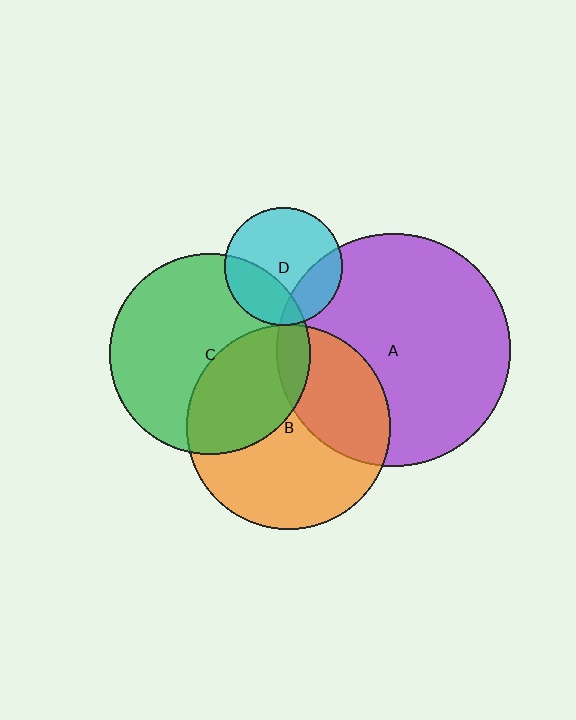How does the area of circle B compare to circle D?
Approximately 3.0 times.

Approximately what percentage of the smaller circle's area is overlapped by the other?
Approximately 35%.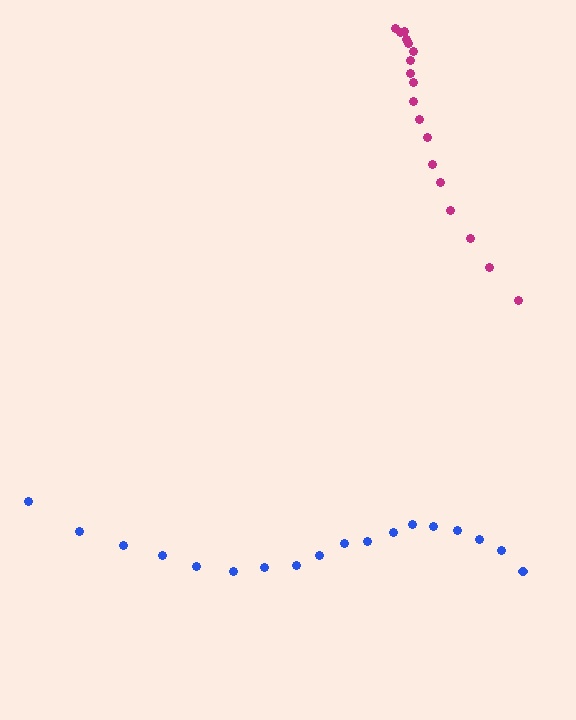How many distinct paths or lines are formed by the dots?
There are 2 distinct paths.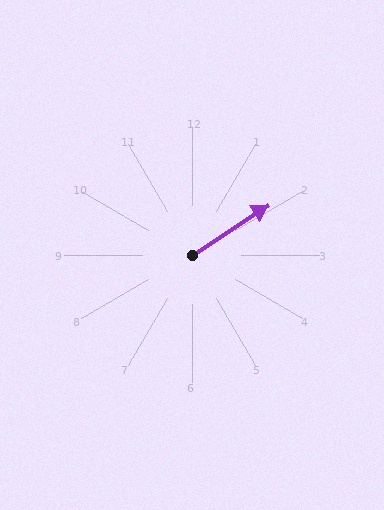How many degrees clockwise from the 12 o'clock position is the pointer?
Approximately 57 degrees.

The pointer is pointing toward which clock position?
Roughly 2 o'clock.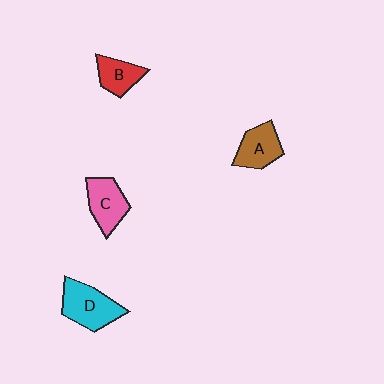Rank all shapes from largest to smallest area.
From largest to smallest: D (cyan), C (pink), A (brown), B (red).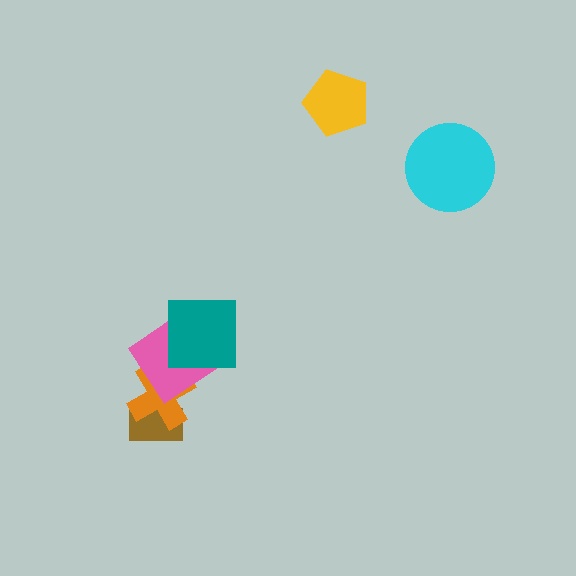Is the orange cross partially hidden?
Yes, it is partially covered by another shape.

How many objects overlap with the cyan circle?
0 objects overlap with the cyan circle.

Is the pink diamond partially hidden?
Yes, it is partially covered by another shape.